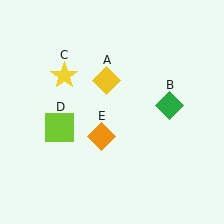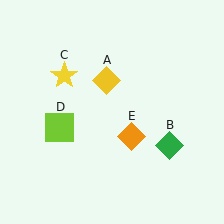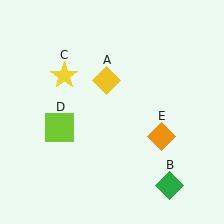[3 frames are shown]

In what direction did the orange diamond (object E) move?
The orange diamond (object E) moved right.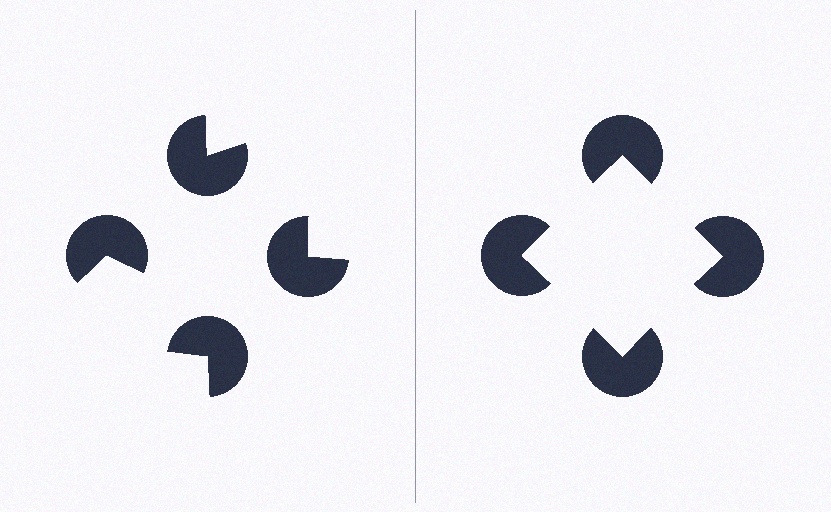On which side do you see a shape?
An illusory square appears on the right side. On the left side the wedge cuts are rotated, so no coherent shape forms.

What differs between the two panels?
The pac-man discs are positioned identically on both sides; only the wedge orientations differ. On the right they align to a square; on the left they are misaligned.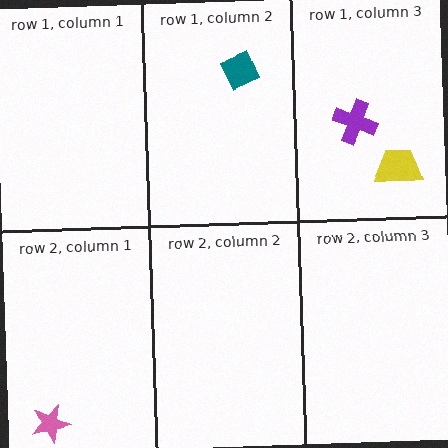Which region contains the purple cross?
The row 1, column 3 region.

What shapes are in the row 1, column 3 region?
The purple cross, the yellow trapezoid.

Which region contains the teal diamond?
The row 1, column 2 region.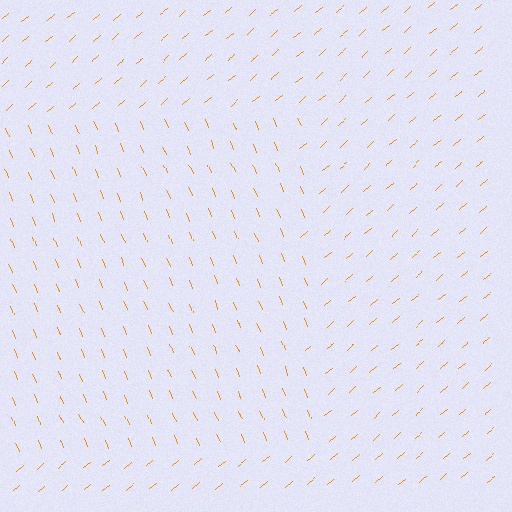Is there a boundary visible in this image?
Yes, there is a texture boundary formed by a change in line orientation.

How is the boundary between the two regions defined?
The boundary is defined purely by a change in line orientation (approximately 71 degrees difference). All lines are the same color and thickness.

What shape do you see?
I see a rectangle.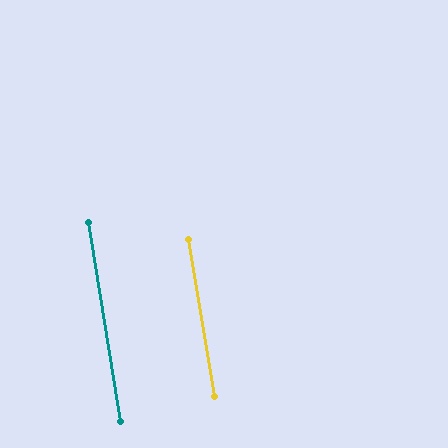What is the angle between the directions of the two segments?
Approximately 0 degrees.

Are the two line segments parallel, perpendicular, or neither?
Parallel — their directions differ by only 0.1°.